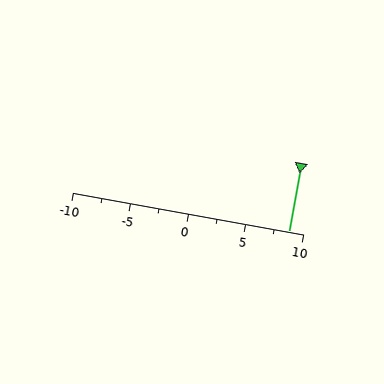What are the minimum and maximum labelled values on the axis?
The axis runs from -10 to 10.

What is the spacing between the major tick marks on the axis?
The major ticks are spaced 5 apart.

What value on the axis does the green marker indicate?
The marker indicates approximately 8.8.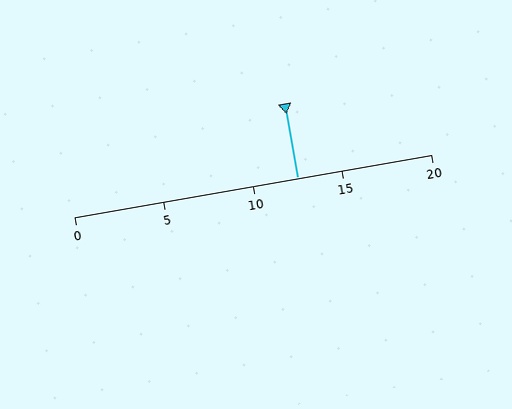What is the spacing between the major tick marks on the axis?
The major ticks are spaced 5 apart.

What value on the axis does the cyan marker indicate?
The marker indicates approximately 12.5.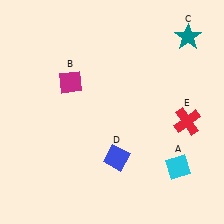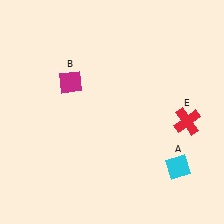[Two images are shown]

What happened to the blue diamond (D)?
The blue diamond (D) was removed in Image 2. It was in the bottom-right area of Image 1.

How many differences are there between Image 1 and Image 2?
There are 2 differences between the two images.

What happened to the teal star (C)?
The teal star (C) was removed in Image 2. It was in the top-right area of Image 1.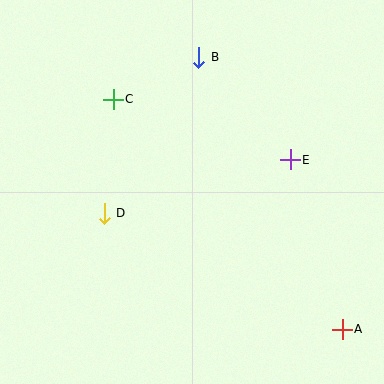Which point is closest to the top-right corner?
Point E is closest to the top-right corner.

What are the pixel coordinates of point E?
Point E is at (290, 160).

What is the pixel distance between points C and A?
The distance between C and A is 324 pixels.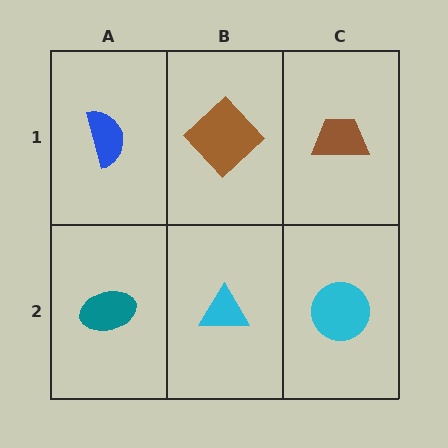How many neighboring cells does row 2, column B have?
3.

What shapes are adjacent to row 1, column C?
A cyan circle (row 2, column C), a brown diamond (row 1, column B).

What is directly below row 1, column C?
A cyan circle.